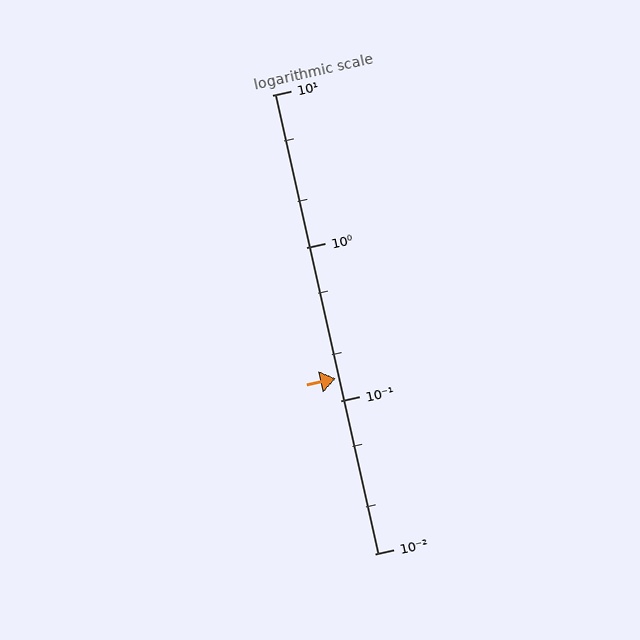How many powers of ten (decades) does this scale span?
The scale spans 3 decades, from 0.01 to 10.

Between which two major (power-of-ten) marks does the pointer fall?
The pointer is between 0.1 and 1.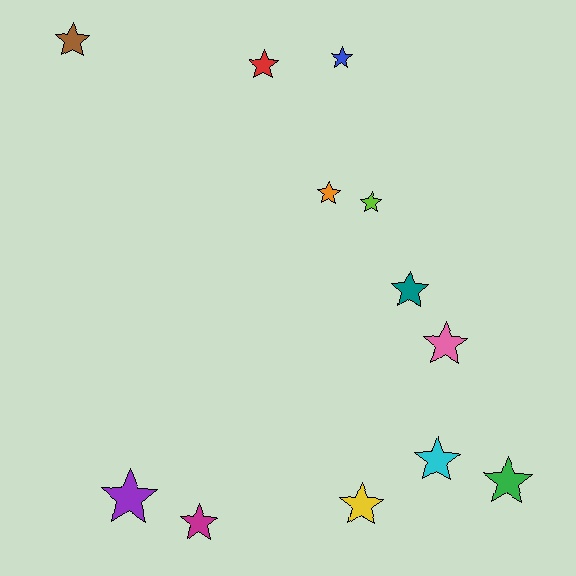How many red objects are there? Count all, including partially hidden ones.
There is 1 red object.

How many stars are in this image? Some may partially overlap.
There are 12 stars.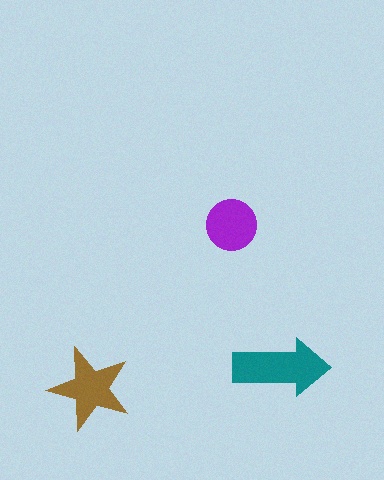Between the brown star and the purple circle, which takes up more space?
The brown star.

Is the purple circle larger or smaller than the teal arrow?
Smaller.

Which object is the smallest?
The purple circle.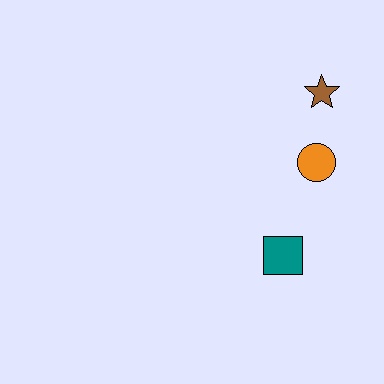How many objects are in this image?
There are 3 objects.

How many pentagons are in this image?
There are no pentagons.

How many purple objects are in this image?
There are no purple objects.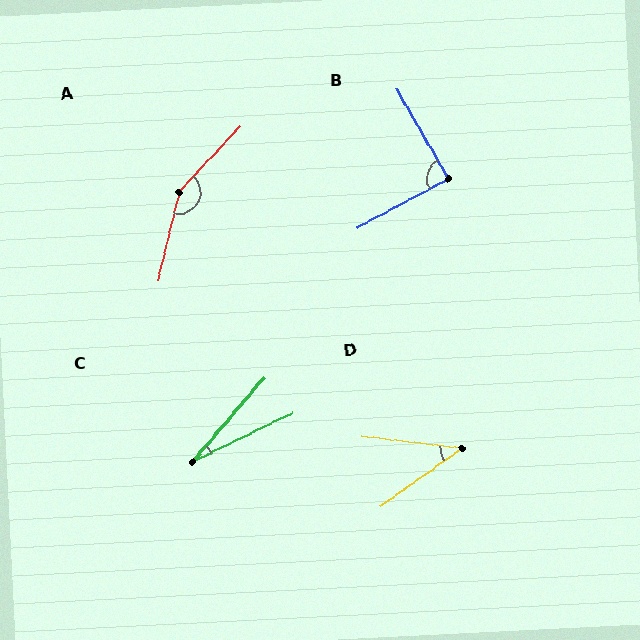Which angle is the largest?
A, at approximately 150 degrees.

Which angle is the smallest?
C, at approximately 23 degrees.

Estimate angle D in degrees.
Approximately 42 degrees.